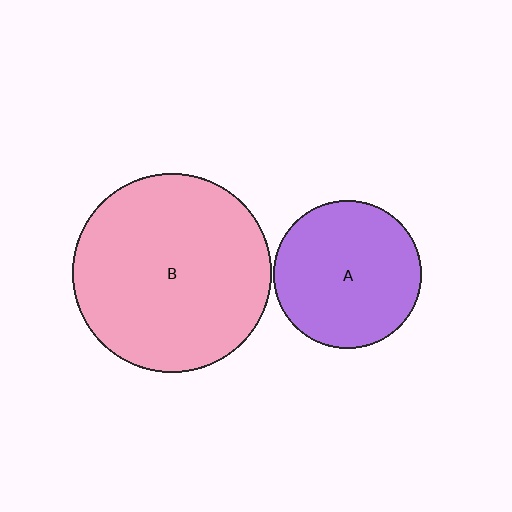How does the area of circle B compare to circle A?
Approximately 1.8 times.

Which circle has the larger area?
Circle B (pink).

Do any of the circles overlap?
No, none of the circles overlap.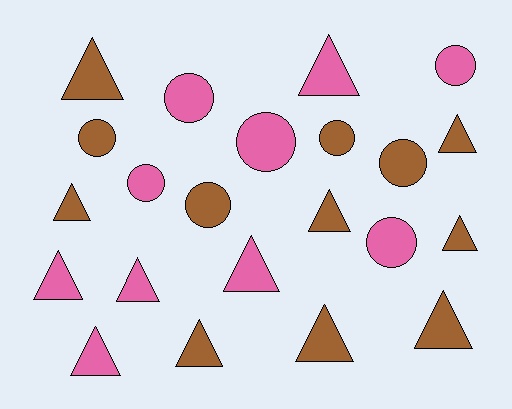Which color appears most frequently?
Brown, with 12 objects.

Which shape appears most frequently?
Triangle, with 13 objects.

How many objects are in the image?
There are 22 objects.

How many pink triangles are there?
There are 5 pink triangles.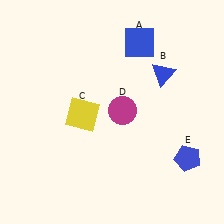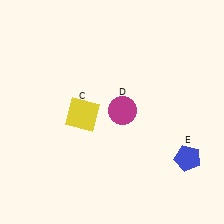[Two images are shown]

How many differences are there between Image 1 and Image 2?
There are 2 differences between the two images.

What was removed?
The blue triangle (B), the blue square (A) were removed in Image 2.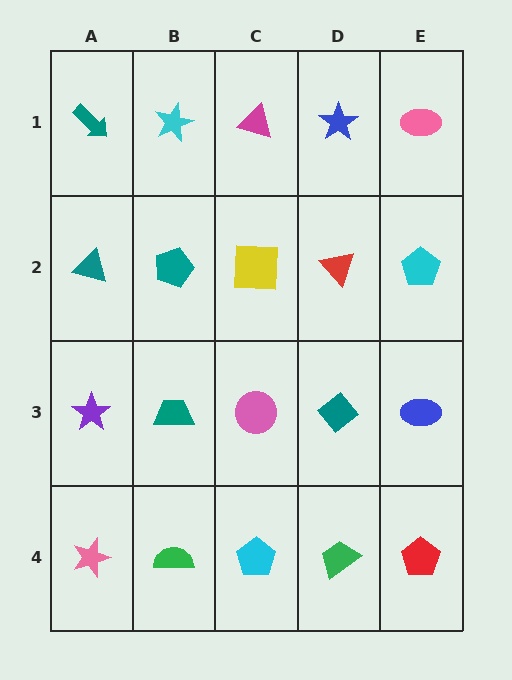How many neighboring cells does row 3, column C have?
4.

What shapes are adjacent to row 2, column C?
A magenta triangle (row 1, column C), a pink circle (row 3, column C), a teal pentagon (row 2, column B), a red triangle (row 2, column D).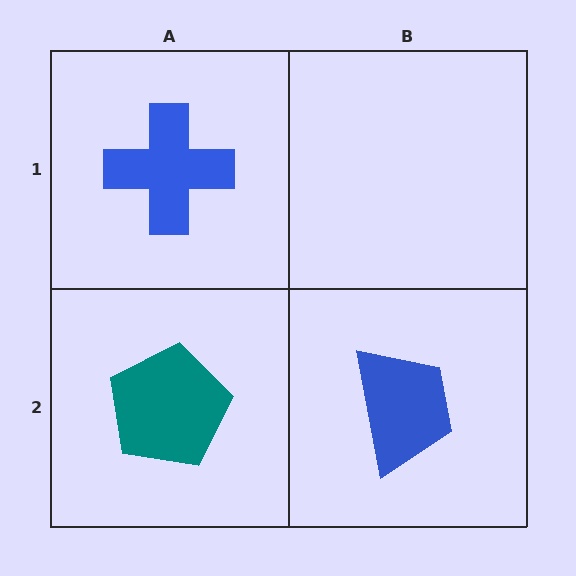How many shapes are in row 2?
2 shapes.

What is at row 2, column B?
A blue trapezoid.